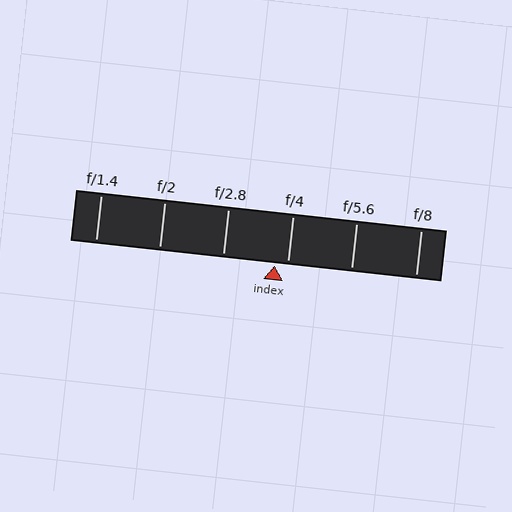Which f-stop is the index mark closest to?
The index mark is closest to f/4.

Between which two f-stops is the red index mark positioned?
The index mark is between f/2.8 and f/4.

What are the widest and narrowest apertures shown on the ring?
The widest aperture shown is f/1.4 and the narrowest is f/8.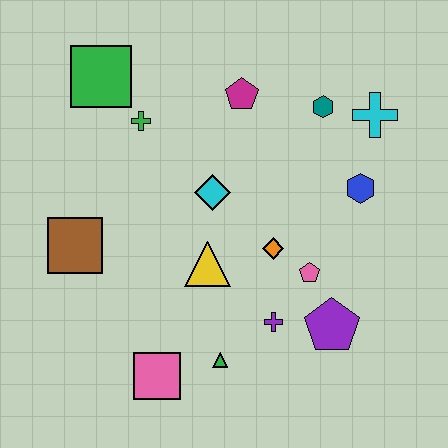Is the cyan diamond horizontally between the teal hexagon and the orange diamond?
No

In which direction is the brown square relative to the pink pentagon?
The brown square is to the left of the pink pentagon.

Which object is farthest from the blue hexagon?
The brown square is farthest from the blue hexagon.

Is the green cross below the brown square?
No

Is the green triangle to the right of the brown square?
Yes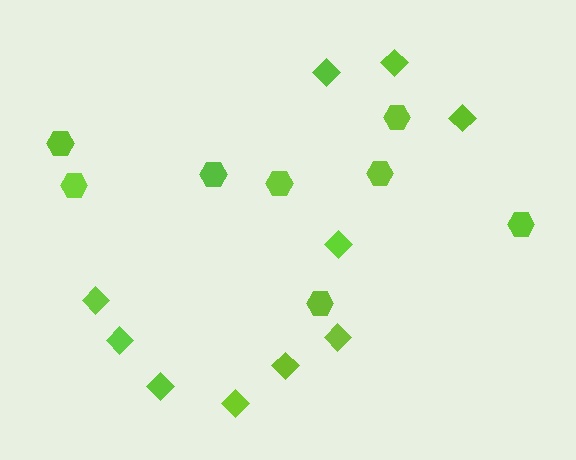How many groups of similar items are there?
There are 2 groups: one group of diamonds (10) and one group of hexagons (8).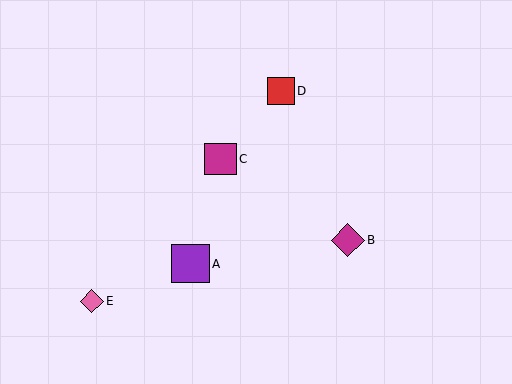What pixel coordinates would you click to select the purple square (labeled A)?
Click at (191, 264) to select the purple square A.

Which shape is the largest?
The purple square (labeled A) is the largest.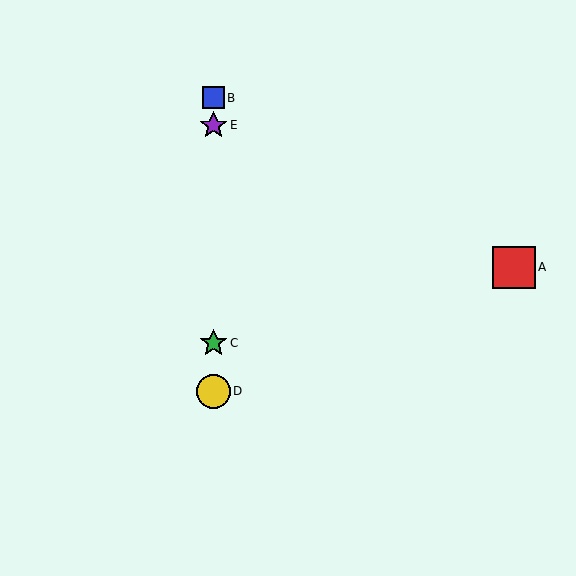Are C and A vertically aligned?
No, C is at x≈214 and A is at x≈514.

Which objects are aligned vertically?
Objects B, C, D, E are aligned vertically.